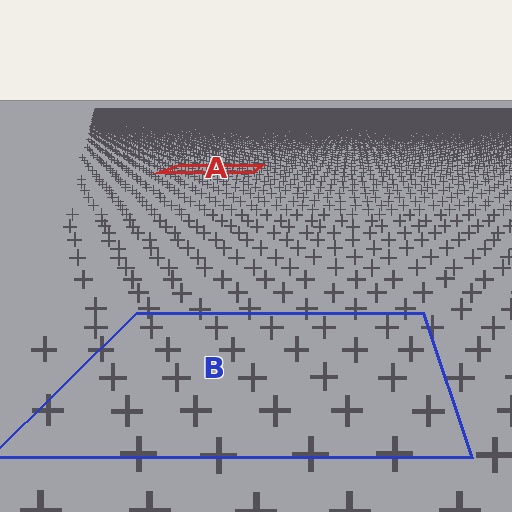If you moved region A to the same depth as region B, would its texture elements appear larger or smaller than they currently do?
They would appear larger. At a closer depth, the same texture elements are projected at a bigger on-screen size.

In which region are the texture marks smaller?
The texture marks are smaller in region A, because it is farther away.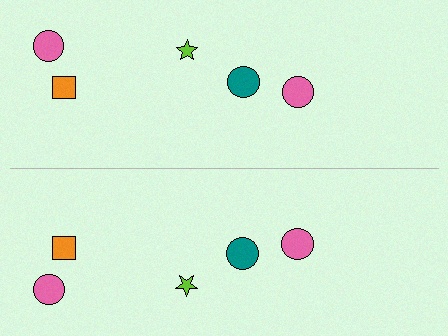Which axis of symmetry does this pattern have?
The pattern has a horizontal axis of symmetry running through the center of the image.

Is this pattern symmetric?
Yes, this pattern has bilateral (reflection) symmetry.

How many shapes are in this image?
There are 10 shapes in this image.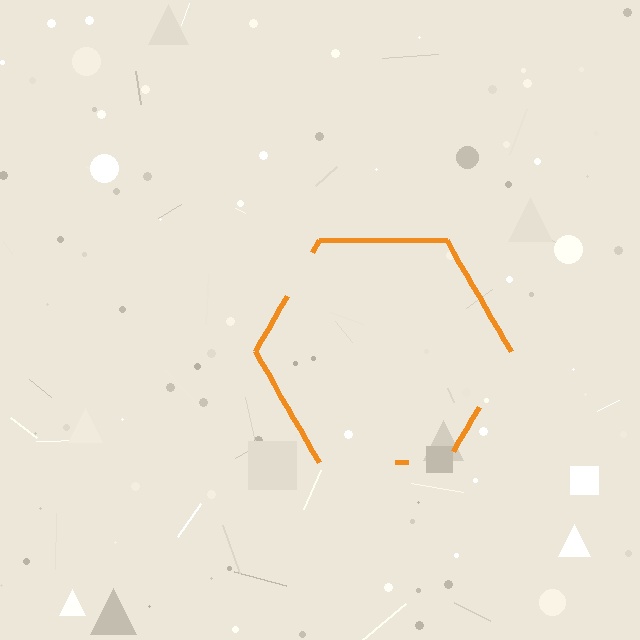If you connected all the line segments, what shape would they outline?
They would outline a hexagon.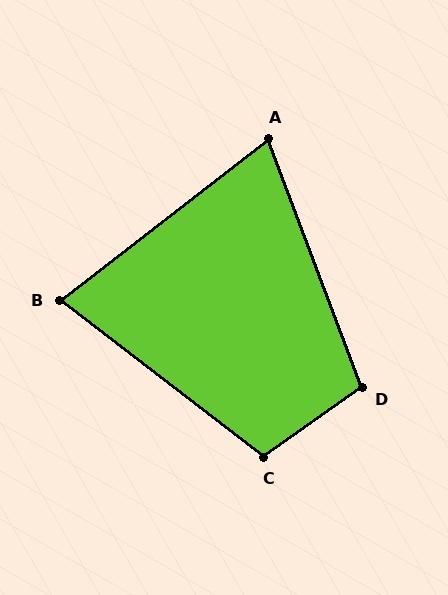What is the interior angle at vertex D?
Approximately 105 degrees (obtuse).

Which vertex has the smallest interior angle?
A, at approximately 73 degrees.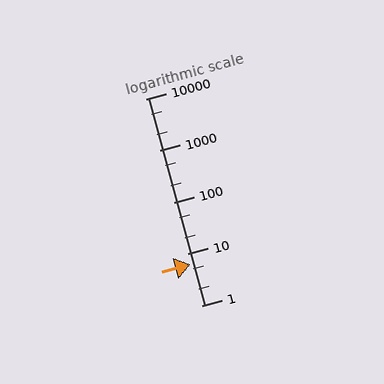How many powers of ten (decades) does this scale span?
The scale spans 4 decades, from 1 to 10000.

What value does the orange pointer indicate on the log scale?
The pointer indicates approximately 6.2.